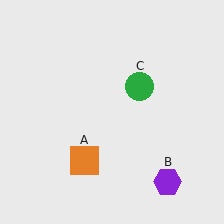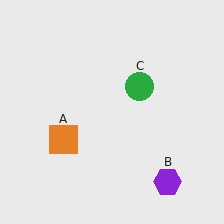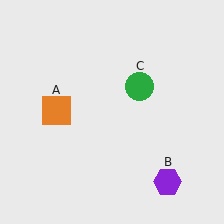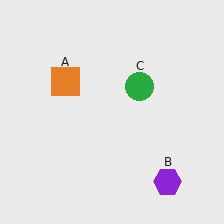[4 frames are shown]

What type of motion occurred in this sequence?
The orange square (object A) rotated clockwise around the center of the scene.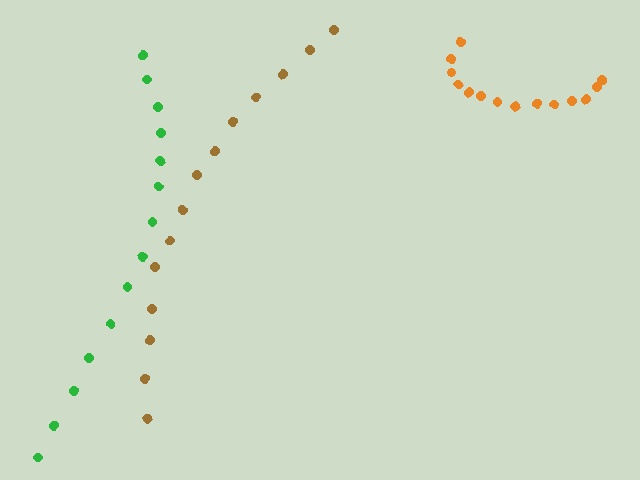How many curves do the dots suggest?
There are 3 distinct paths.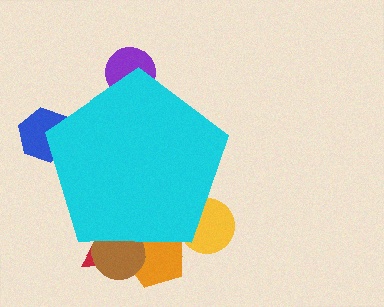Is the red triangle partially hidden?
Yes, the red triangle is partially hidden behind the cyan pentagon.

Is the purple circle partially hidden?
Yes, the purple circle is partially hidden behind the cyan pentagon.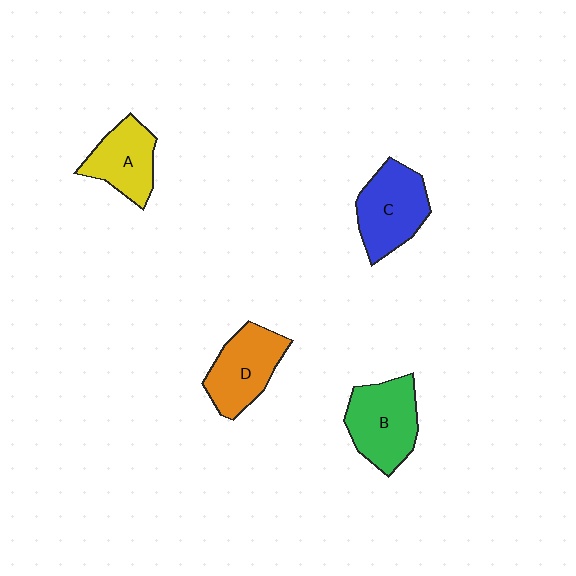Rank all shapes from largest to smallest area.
From largest to smallest: B (green), C (blue), D (orange), A (yellow).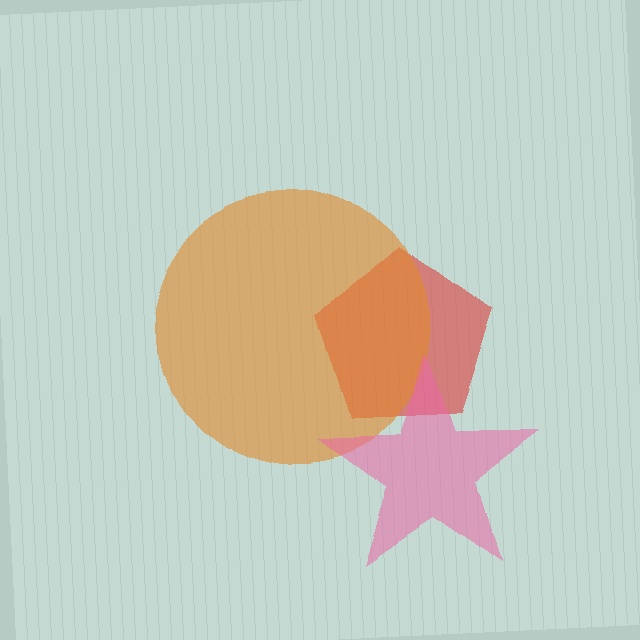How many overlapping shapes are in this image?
There are 3 overlapping shapes in the image.